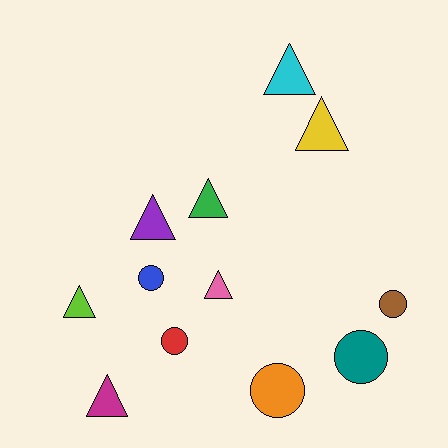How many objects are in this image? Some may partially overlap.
There are 12 objects.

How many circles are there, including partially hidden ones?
There are 5 circles.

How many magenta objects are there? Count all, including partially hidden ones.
There is 1 magenta object.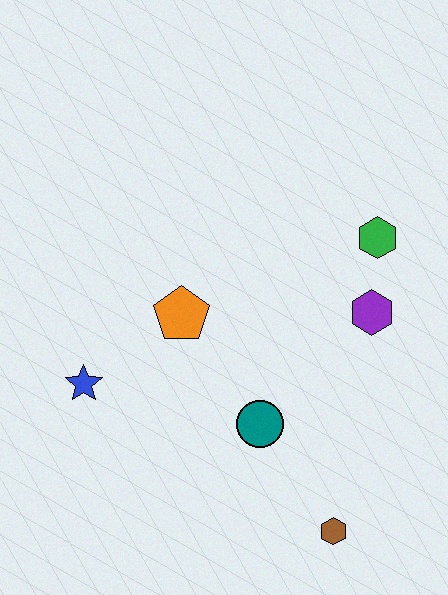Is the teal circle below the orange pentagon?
Yes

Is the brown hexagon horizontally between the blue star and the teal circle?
No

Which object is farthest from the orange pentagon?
The brown hexagon is farthest from the orange pentagon.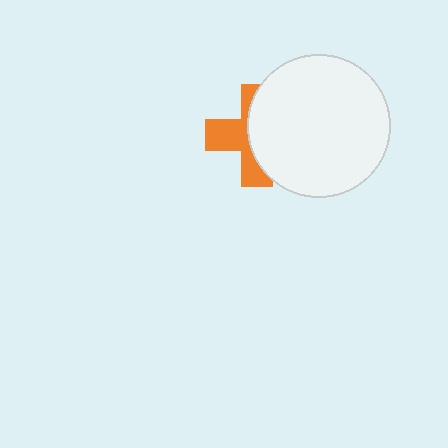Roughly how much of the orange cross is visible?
A small part of it is visible (roughly 45%).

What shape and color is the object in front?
The object in front is a white circle.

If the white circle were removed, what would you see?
You would see the complete orange cross.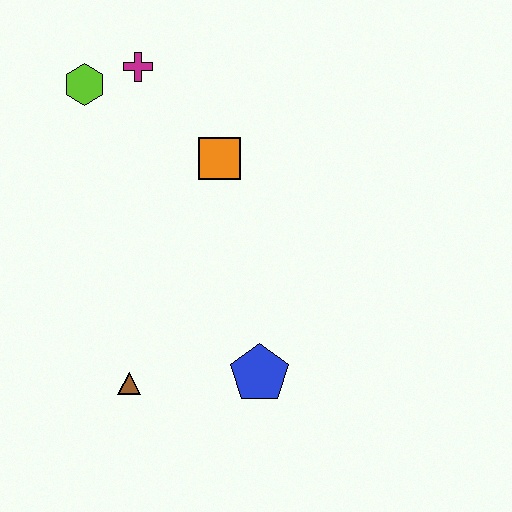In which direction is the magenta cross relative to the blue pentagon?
The magenta cross is above the blue pentagon.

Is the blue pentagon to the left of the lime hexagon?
No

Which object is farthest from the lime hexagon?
The blue pentagon is farthest from the lime hexagon.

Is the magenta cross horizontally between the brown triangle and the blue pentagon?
Yes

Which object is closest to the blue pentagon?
The brown triangle is closest to the blue pentagon.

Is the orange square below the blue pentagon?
No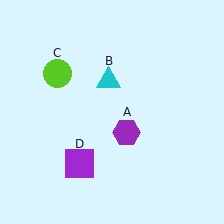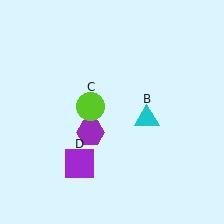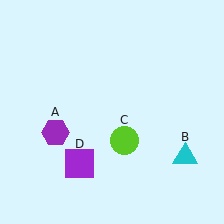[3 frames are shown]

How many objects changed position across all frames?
3 objects changed position: purple hexagon (object A), cyan triangle (object B), lime circle (object C).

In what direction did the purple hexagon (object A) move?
The purple hexagon (object A) moved left.